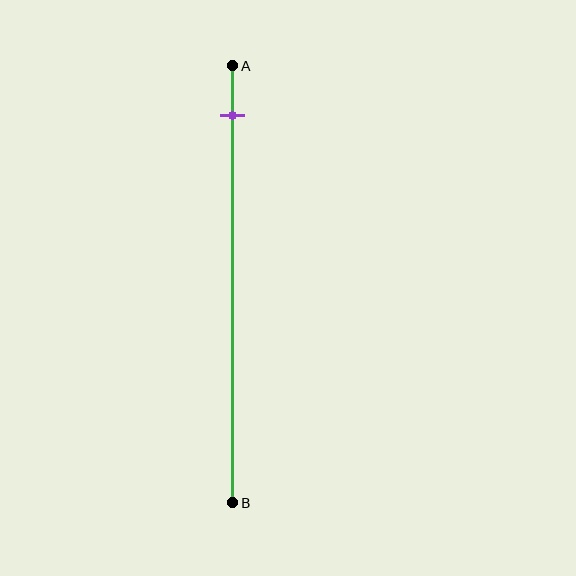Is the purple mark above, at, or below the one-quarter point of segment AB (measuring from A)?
The purple mark is above the one-quarter point of segment AB.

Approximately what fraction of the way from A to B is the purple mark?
The purple mark is approximately 10% of the way from A to B.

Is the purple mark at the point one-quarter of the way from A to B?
No, the mark is at about 10% from A, not at the 25% one-quarter point.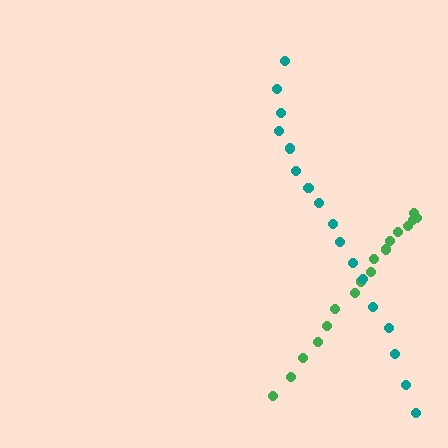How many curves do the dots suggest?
There are 2 distinct paths.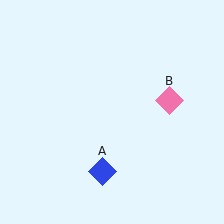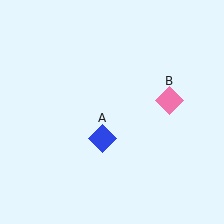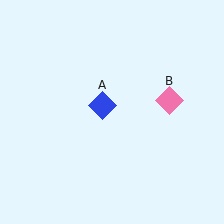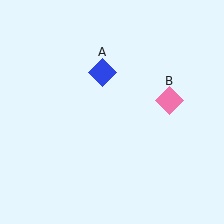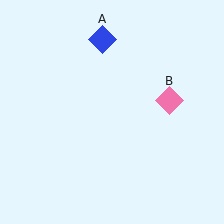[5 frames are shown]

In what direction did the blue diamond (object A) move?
The blue diamond (object A) moved up.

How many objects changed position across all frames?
1 object changed position: blue diamond (object A).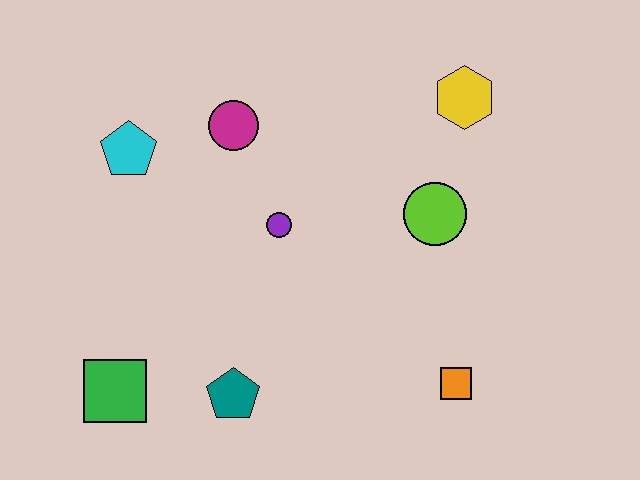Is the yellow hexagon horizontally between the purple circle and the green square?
No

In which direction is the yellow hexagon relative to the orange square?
The yellow hexagon is above the orange square.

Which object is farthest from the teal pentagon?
The yellow hexagon is farthest from the teal pentagon.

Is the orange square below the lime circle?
Yes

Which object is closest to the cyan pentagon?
The magenta circle is closest to the cyan pentagon.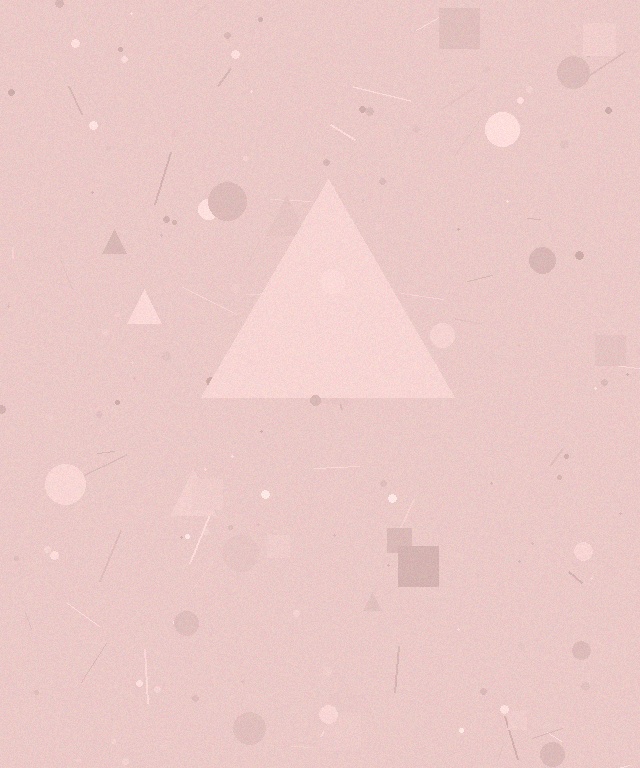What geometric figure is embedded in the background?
A triangle is embedded in the background.